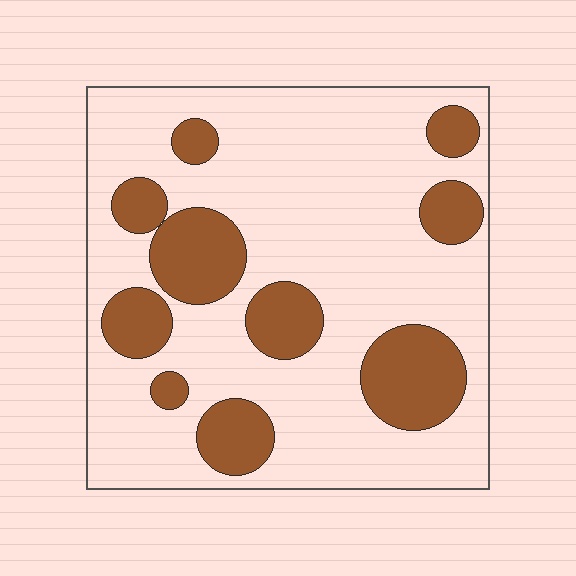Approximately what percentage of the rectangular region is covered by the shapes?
Approximately 25%.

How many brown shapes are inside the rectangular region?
10.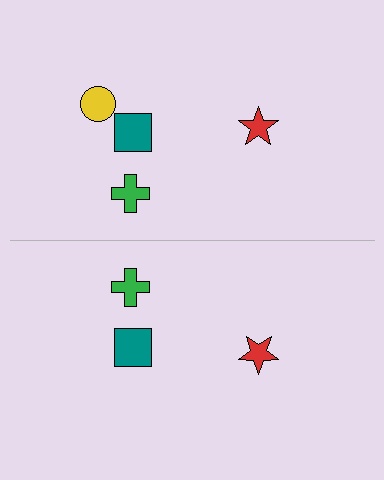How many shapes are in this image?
There are 7 shapes in this image.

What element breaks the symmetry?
A yellow circle is missing from the bottom side.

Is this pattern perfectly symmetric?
No, the pattern is not perfectly symmetric. A yellow circle is missing from the bottom side.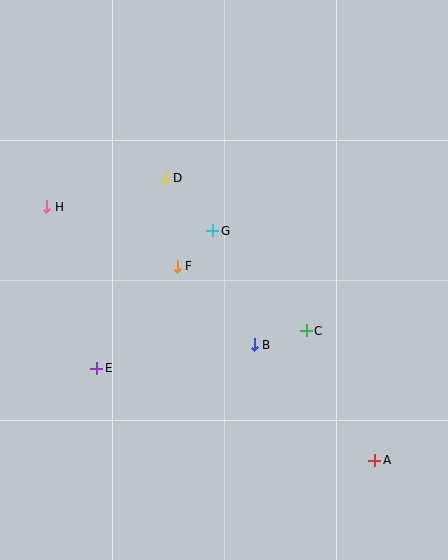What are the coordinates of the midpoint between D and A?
The midpoint between D and A is at (270, 319).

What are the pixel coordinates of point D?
Point D is at (165, 178).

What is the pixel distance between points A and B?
The distance between A and B is 167 pixels.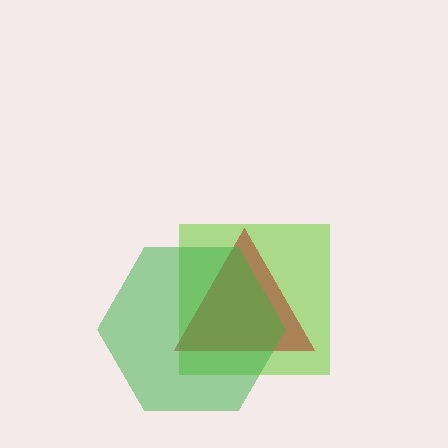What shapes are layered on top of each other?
The layered shapes are: a lime square, a brown triangle, a green hexagon.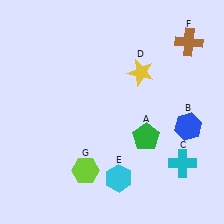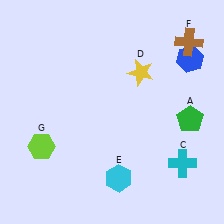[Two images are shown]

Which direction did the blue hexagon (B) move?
The blue hexagon (B) moved up.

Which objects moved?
The objects that moved are: the green pentagon (A), the blue hexagon (B), the lime hexagon (G).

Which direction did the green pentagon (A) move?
The green pentagon (A) moved right.